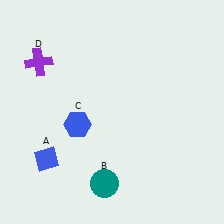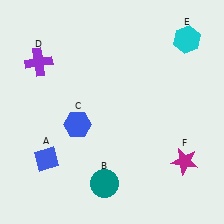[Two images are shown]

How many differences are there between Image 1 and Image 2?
There are 2 differences between the two images.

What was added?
A cyan hexagon (E), a magenta star (F) were added in Image 2.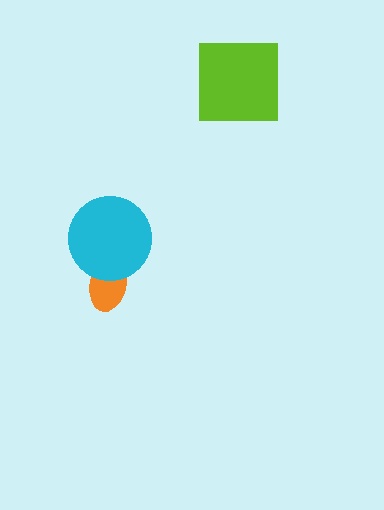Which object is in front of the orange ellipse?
The cyan circle is in front of the orange ellipse.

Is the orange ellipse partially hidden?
Yes, it is partially covered by another shape.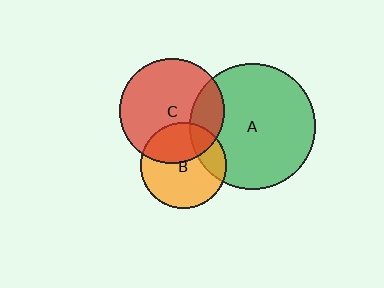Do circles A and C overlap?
Yes.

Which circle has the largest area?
Circle A (green).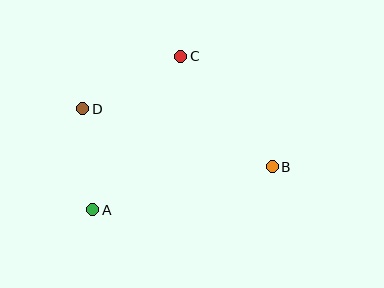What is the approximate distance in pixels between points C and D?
The distance between C and D is approximately 111 pixels.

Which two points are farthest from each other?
Points B and D are farthest from each other.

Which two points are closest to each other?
Points A and D are closest to each other.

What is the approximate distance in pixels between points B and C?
The distance between B and C is approximately 143 pixels.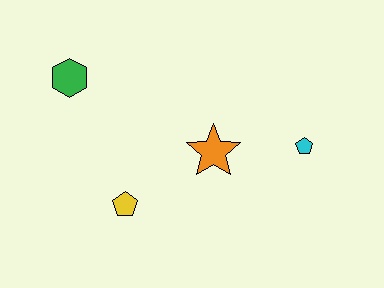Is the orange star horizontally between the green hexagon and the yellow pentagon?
No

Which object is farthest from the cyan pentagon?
The green hexagon is farthest from the cyan pentagon.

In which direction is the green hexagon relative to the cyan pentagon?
The green hexagon is to the left of the cyan pentagon.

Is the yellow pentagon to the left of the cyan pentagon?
Yes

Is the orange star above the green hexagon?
No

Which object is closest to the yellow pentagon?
The orange star is closest to the yellow pentagon.